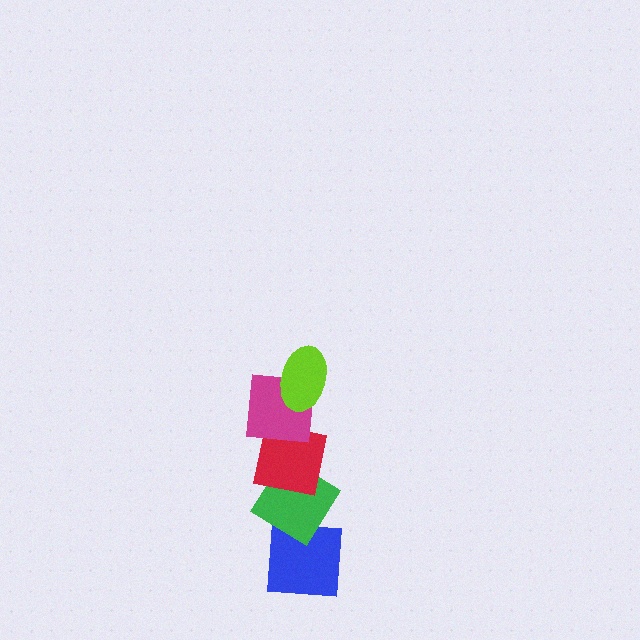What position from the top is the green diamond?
The green diamond is 4th from the top.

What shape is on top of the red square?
The magenta square is on top of the red square.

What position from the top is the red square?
The red square is 3rd from the top.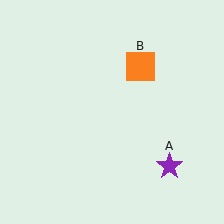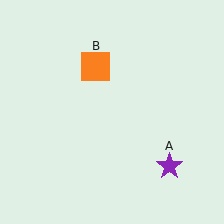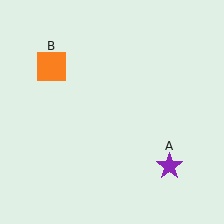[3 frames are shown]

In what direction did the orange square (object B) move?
The orange square (object B) moved left.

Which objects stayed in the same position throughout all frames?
Purple star (object A) remained stationary.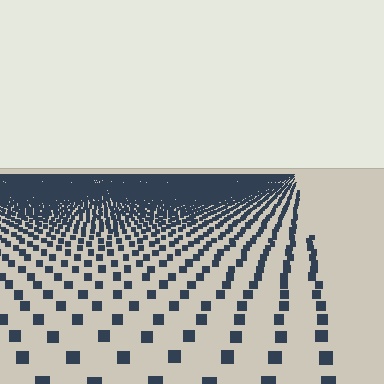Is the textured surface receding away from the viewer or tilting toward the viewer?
The surface is receding away from the viewer. Texture elements get smaller and denser toward the top.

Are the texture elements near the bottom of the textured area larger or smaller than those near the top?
Larger. Near the bottom, elements are closer to the viewer and appear at a bigger on-screen size.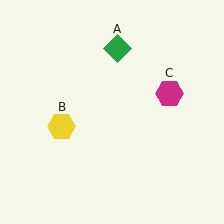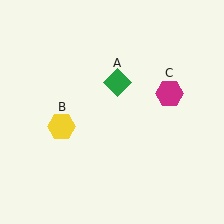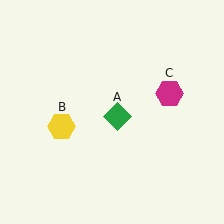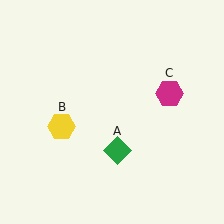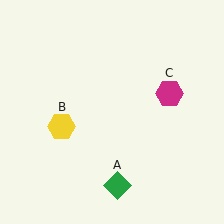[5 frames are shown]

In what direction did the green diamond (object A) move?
The green diamond (object A) moved down.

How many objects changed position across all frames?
1 object changed position: green diamond (object A).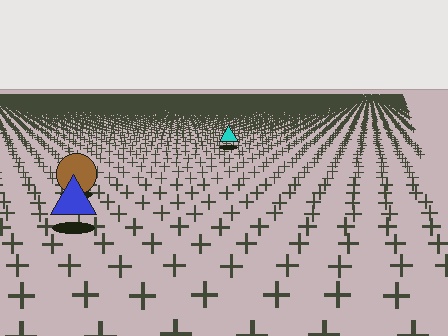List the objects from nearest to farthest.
From nearest to farthest: the blue triangle, the brown circle, the cyan triangle.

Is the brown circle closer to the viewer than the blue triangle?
No. The blue triangle is closer — you can tell from the texture gradient: the ground texture is coarser near it.